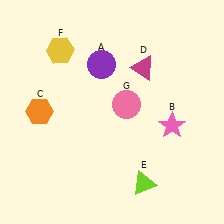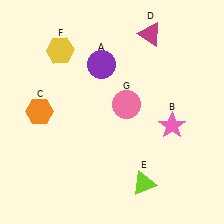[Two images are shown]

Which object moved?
The magenta triangle (D) moved up.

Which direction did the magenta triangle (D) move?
The magenta triangle (D) moved up.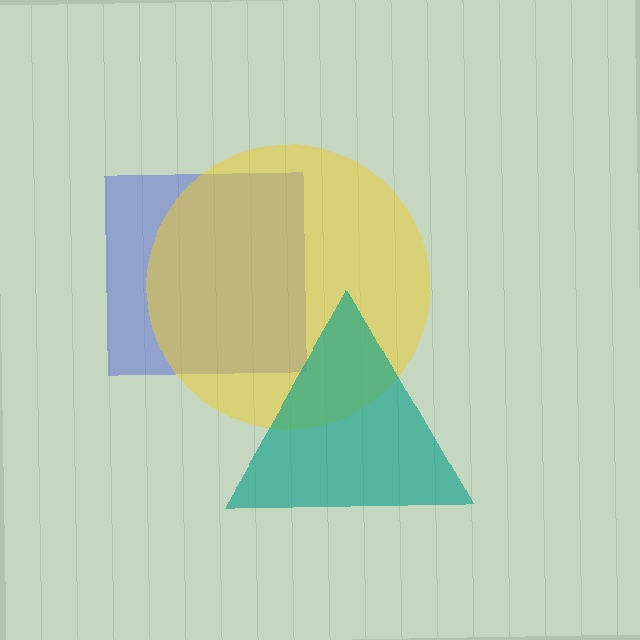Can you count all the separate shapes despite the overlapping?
Yes, there are 3 separate shapes.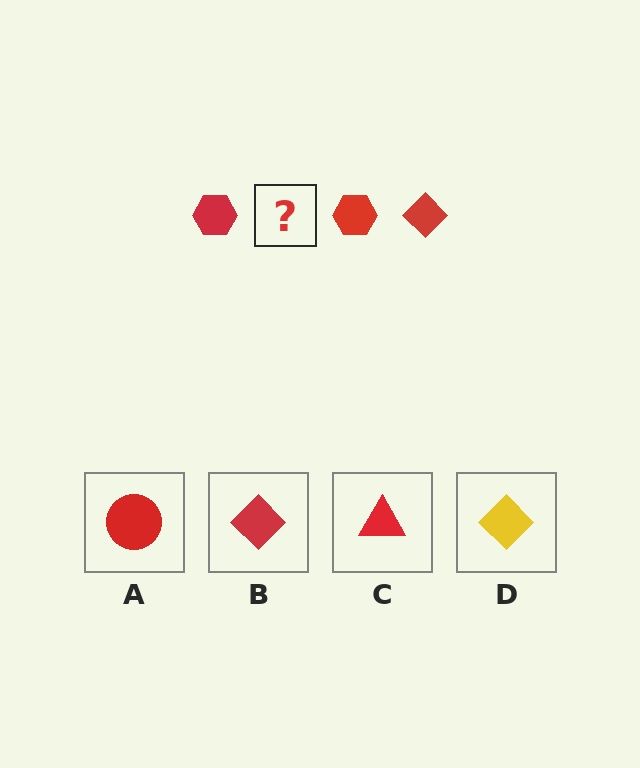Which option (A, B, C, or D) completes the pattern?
B.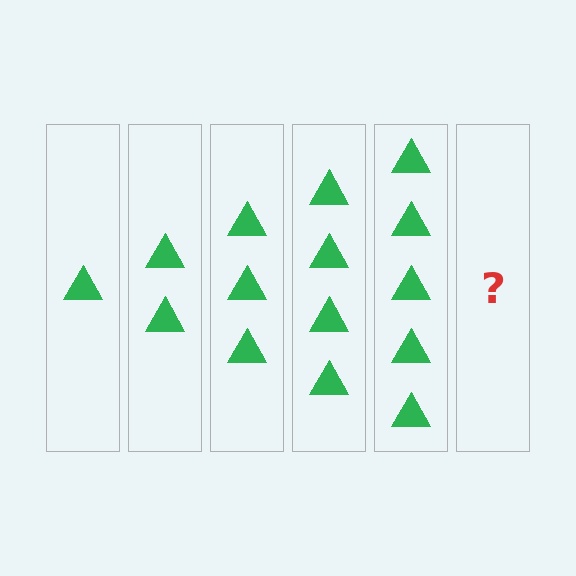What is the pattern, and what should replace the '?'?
The pattern is that each step adds one more triangle. The '?' should be 6 triangles.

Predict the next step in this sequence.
The next step is 6 triangles.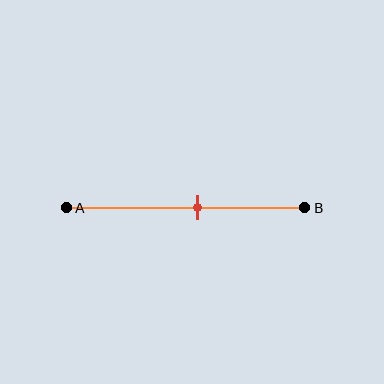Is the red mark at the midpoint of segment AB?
No, the mark is at about 55% from A, not at the 50% midpoint.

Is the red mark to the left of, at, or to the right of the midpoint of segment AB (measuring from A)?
The red mark is to the right of the midpoint of segment AB.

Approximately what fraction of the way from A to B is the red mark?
The red mark is approximately 55% of the way from A to B.